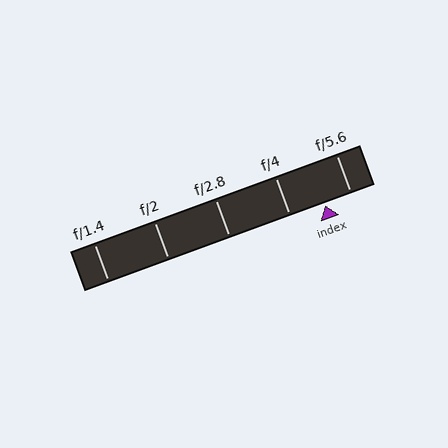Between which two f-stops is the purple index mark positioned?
The index mark is between f/4 and f/5.6.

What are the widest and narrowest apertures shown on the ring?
The widest aperture shown is f/1.4 and the narrowest is f/5.6.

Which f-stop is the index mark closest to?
The index mark is closest to f/5.6.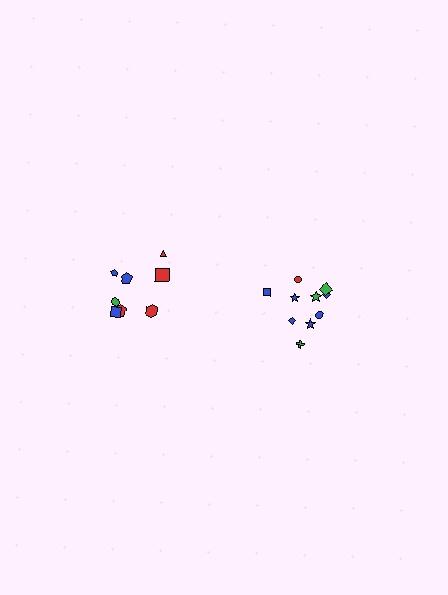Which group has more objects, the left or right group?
The right group.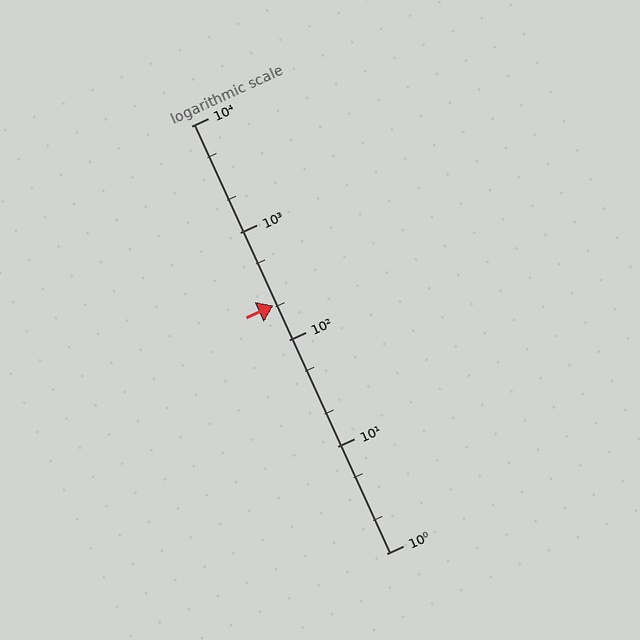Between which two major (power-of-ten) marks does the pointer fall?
The pointer is between 100 and 1000.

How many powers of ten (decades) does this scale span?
The scale spans 4 decades, from 1 to 10000.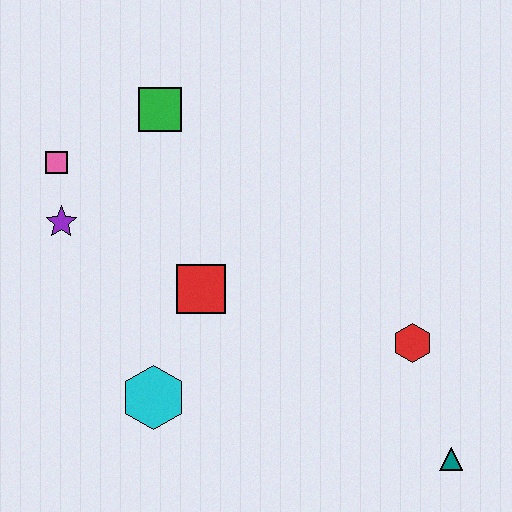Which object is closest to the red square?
The cyan hexagon is closest to the red square.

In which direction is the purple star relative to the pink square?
The purple star is below the pink square.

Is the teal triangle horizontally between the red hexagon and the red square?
No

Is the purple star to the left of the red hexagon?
Yes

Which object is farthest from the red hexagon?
The pink square is farthest from the red hexagon.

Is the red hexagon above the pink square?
No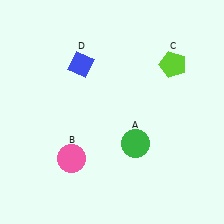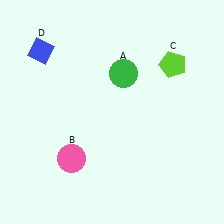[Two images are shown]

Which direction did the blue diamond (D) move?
The blue diamond (D) moved left.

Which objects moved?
The objects that moved are: the green circle (A), the blue diamond (D).